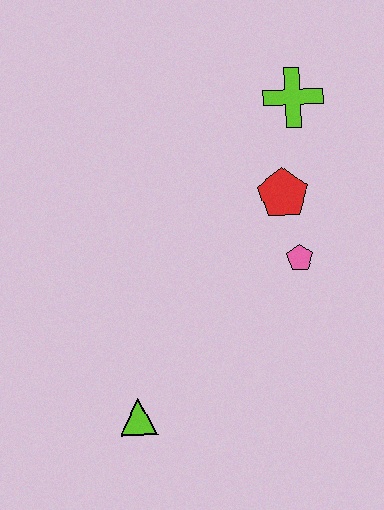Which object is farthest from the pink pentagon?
The lime triangle is farthest from the pink pentagon.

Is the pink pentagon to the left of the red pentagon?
No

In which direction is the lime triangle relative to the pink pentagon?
The lime triangle is to the left of the pink pentagon.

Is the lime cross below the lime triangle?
No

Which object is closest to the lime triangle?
The pink pentagon is closest to the lime triangle.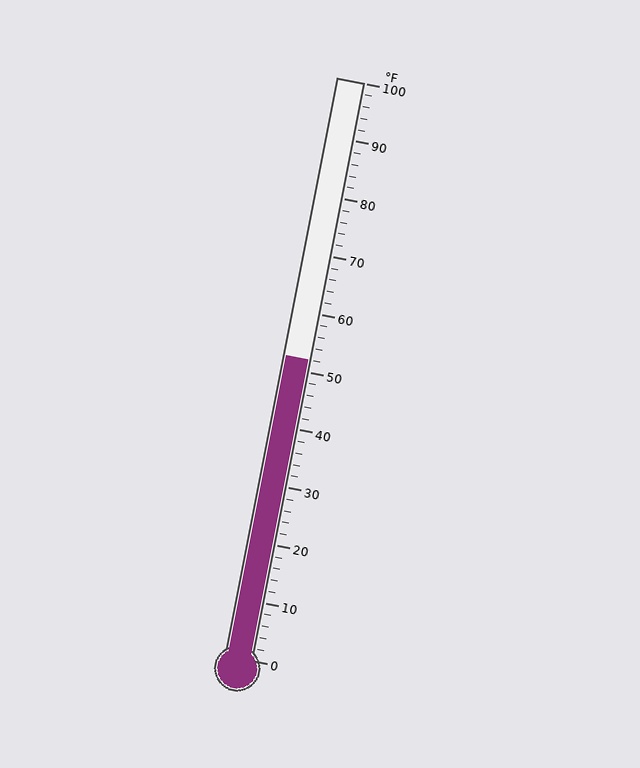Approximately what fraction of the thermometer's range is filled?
The thermometer is filled to approximately 50% of its range.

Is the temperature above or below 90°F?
The temperature is below 90°F.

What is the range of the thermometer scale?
The thermometer scale ranges from 0°F to 100°F.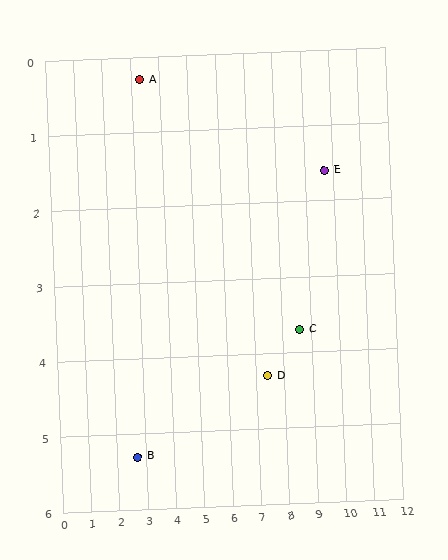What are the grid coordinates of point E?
Point E is at approximately (9.7, 1.6).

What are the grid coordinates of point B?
Point B is at approximately (2.7, 5.3).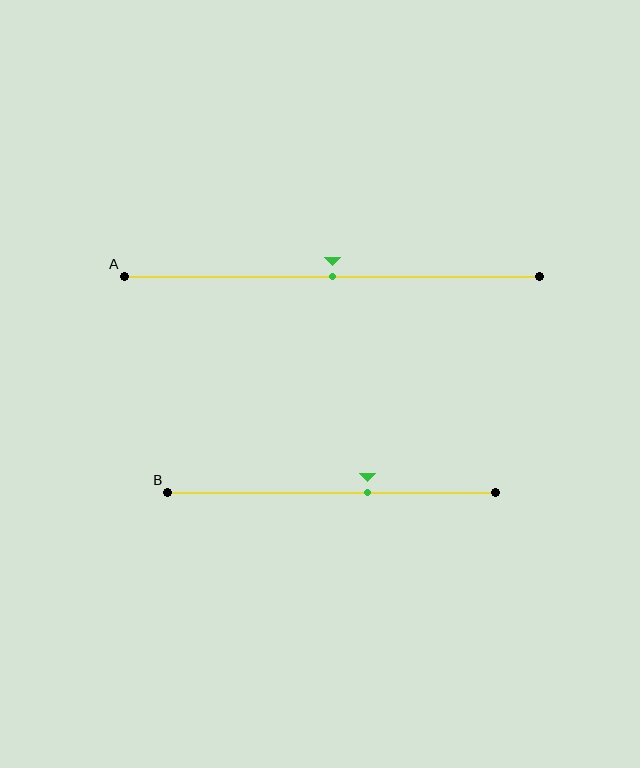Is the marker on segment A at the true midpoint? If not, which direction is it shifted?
Yes, the marker on segment A is at the true midpoint.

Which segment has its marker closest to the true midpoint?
Segment A has its marker closest to the true midpoint.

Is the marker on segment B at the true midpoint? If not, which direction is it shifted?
No, the marker on segment B is shifted to the right by about 11% of the segment length.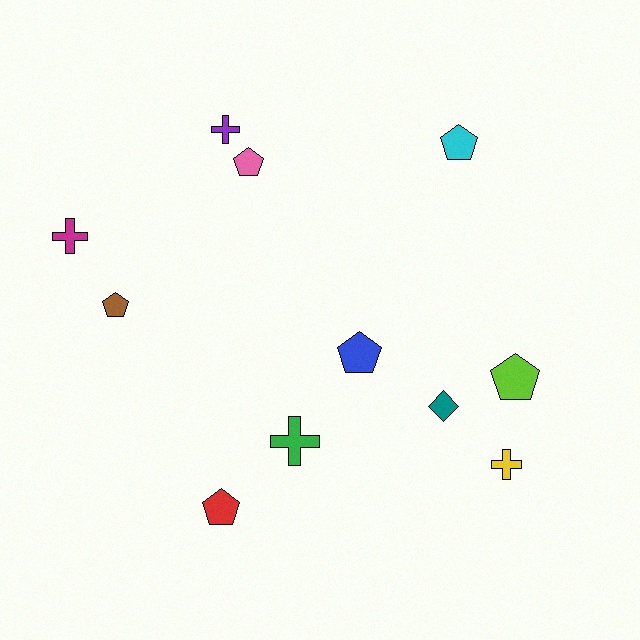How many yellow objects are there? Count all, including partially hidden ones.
There is 1 yellow object.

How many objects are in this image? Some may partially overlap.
There are 11 objects.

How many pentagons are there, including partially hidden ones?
There are 6 pentagons.